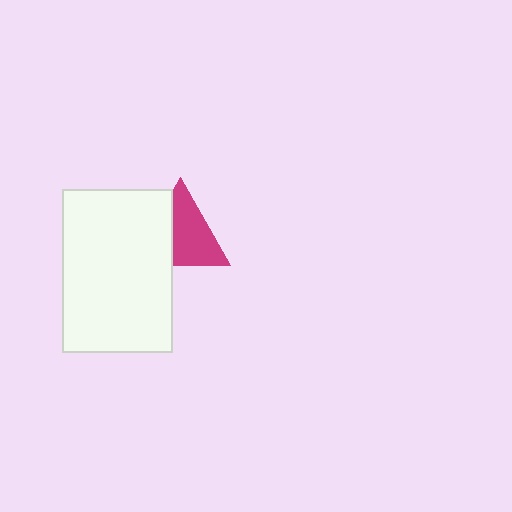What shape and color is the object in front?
The object in front is a white rectangle.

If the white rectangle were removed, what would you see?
You would see the complete magenta triangle.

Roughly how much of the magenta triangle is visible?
About half of it is visible (roughly 62%).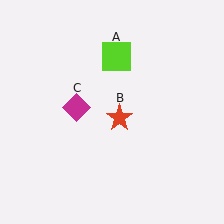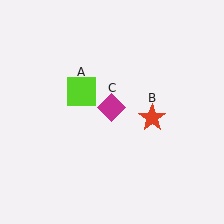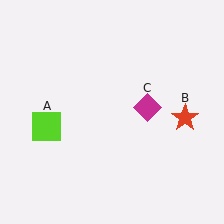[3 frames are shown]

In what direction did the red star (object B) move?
The red star (object B) moved right.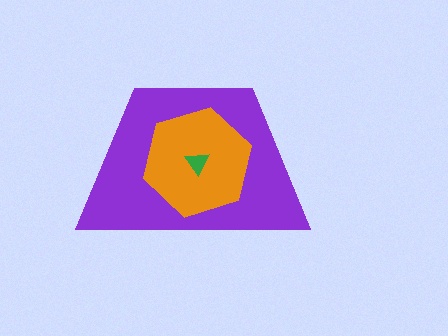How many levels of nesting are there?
3.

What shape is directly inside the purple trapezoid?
The orange hexagon.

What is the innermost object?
The green triangle.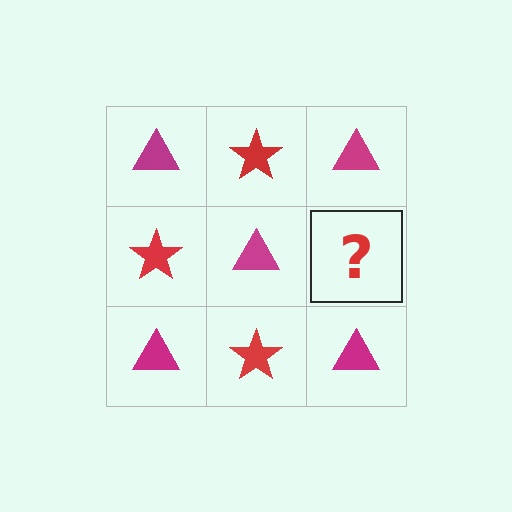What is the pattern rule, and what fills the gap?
The rule is that it alternates magenta triangle and red star in a checkerboard pattern. The gap should be filled with a red star.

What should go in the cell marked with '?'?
The missing cell should contain a red star.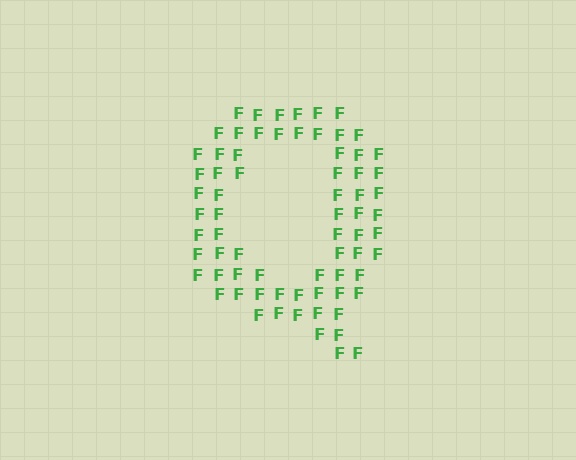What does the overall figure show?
The overall figure shows the letter Q.